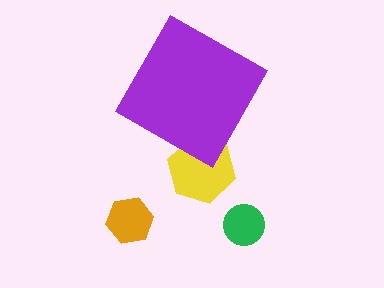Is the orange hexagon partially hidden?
No, the orange hexagon is fully visible.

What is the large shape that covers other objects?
A purple diamond.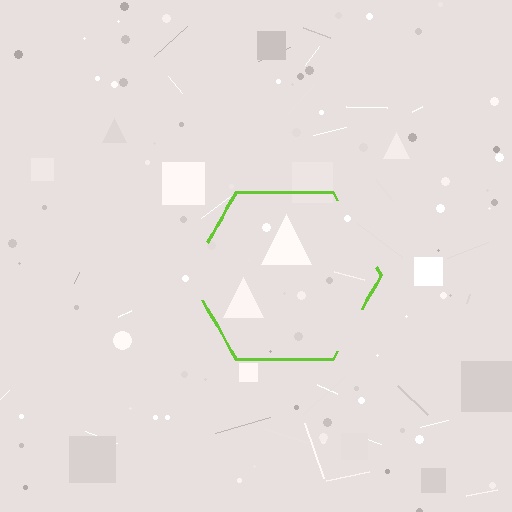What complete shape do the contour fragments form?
The contour fragments form a hexagon.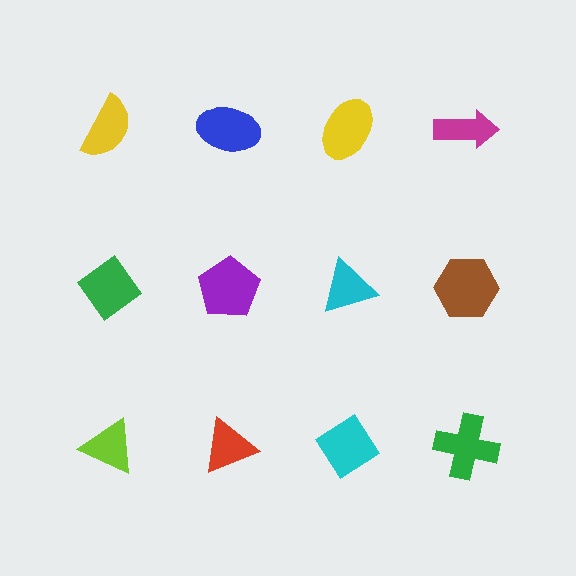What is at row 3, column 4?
A green cross.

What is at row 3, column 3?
A cyan diamond.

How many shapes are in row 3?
4 shapes.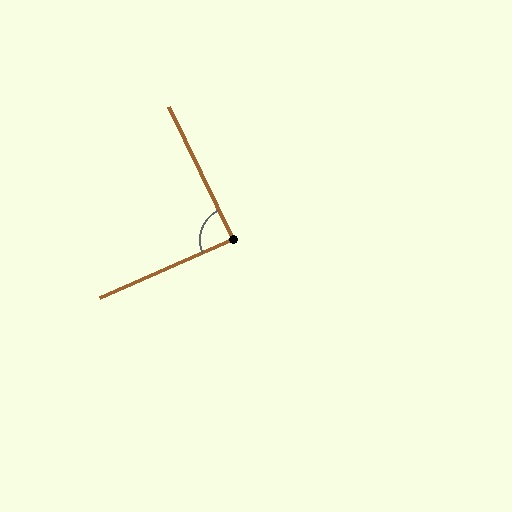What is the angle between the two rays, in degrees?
Approximately 88 degrees.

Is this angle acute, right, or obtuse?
It is approximately a right angle.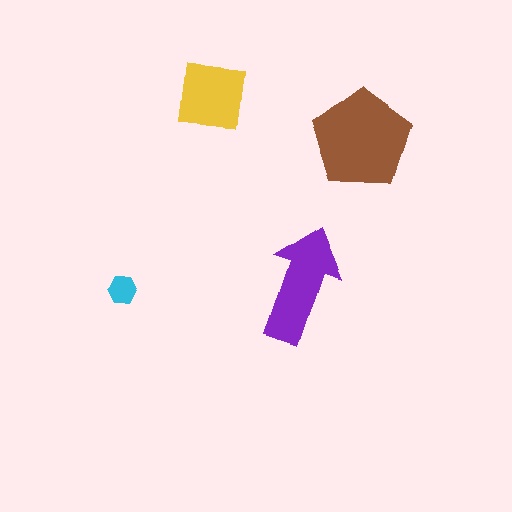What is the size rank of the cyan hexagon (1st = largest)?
4th.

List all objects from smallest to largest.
The cyan hexagon, the yellow square, the purple arrow, the brown pentagon.